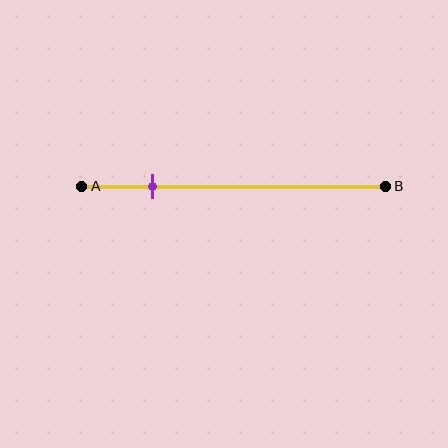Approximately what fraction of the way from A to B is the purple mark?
The purple mark is approximately 25% of the way from A to B.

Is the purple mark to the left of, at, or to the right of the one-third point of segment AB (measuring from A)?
The purple mark is to the left of the one-third point of segment AB.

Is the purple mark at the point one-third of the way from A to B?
No, the mark is at about 25% from A, not at the 33% one-third point.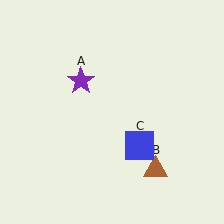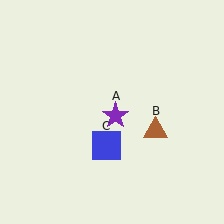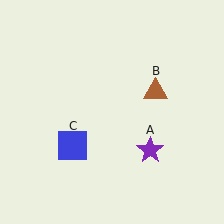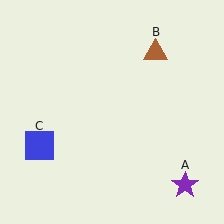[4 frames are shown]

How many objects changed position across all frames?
3 objects changed position: purple star (object A), brown triangle (object B), blue square (object C).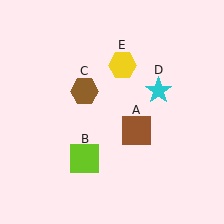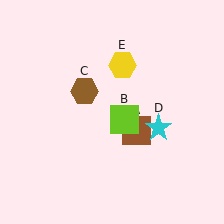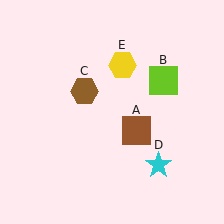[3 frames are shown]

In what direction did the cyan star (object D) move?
The cyan star (object D) moved down.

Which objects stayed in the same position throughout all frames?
Brown square (object A) and brown hexagon (object C) and yellow hexagon (object E) remained stationary.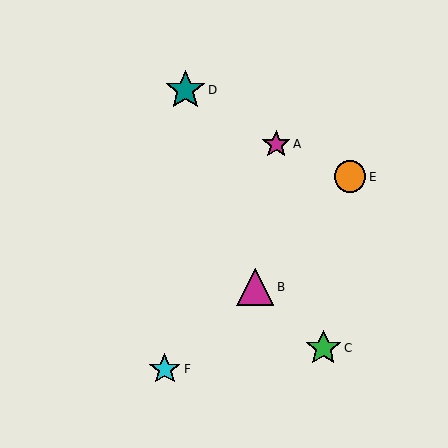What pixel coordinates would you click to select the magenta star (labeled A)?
Click at (276, 144) to select the magenta star A.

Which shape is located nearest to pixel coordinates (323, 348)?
The green star (labeled C) at (323, 348) is nearest to that location.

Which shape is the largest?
The teal star (labeled D) is the largest.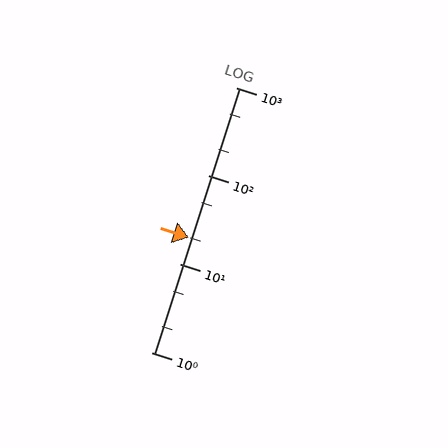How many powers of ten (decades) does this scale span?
The scale spans 3 decades, from 1 to 1000.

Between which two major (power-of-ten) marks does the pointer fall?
The pointer is between 10 and 100.